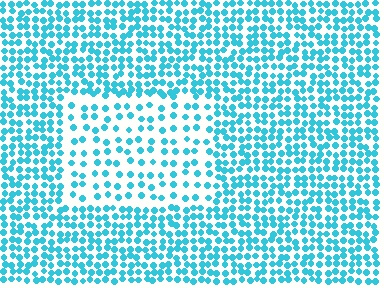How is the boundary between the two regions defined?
The boundary is defined by a change in element density (approximately 2.0x ratio). All elements are the same color, size, and shape.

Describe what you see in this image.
The image contains small cyan elements arranged at two different densities. A rectangle-shaped region is visible where the elements are less densely packed than the surrounding area.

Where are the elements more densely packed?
The elements are more densely packed outside the rectangle boundary.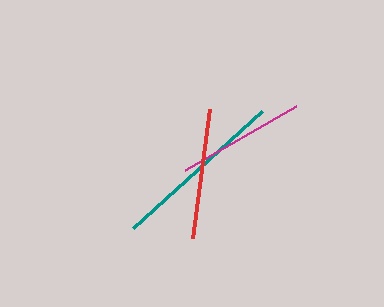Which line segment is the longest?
The teal line is the longest at approximately 174 pixels.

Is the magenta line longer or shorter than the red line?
The red line is longer than the magenta line.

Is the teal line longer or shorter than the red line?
The teal line is longer than the red line.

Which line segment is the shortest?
The magenta line is the shortest at approximately 128 pixels.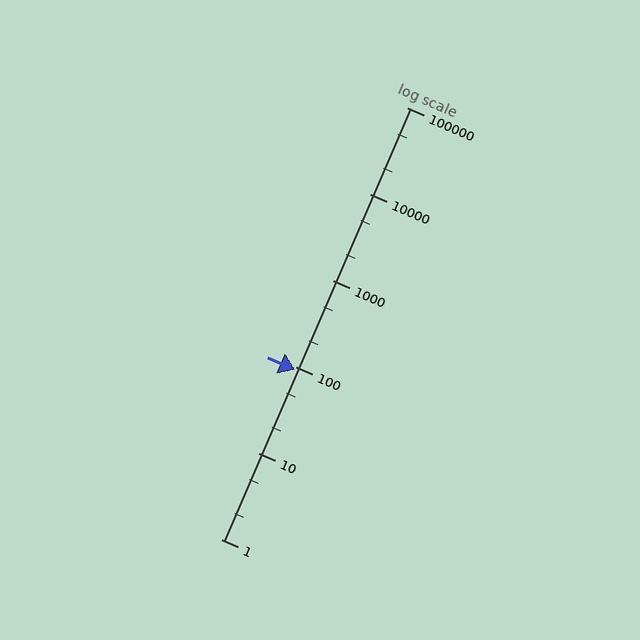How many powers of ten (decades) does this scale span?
The scale spans 5 decades, from 1 to 100000.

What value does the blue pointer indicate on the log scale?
The pointer indicates approximately 92.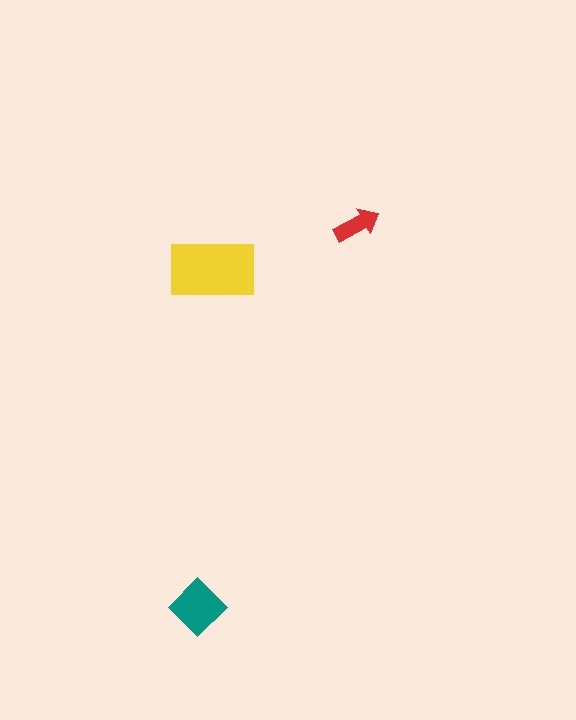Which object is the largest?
The yellow rectangle.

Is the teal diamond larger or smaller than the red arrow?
Larger.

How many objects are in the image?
There are 3 objects in the image.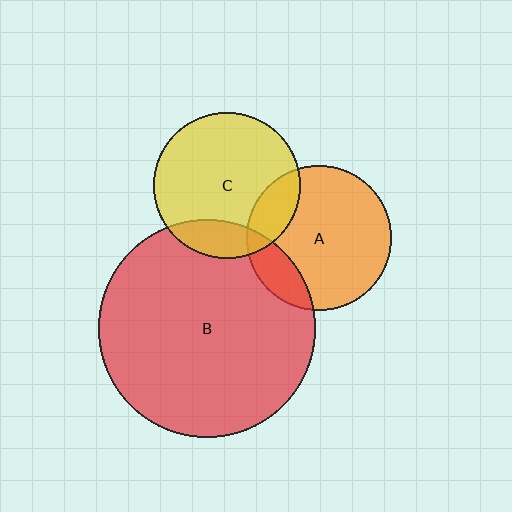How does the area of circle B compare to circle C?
Approximately 2.2 times.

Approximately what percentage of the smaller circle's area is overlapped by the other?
Approximately 15%.